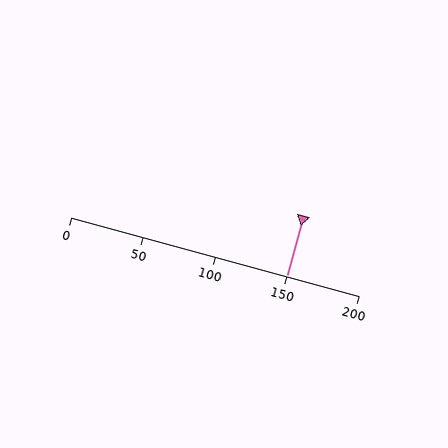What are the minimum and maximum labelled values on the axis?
The axis runs from 0 to 200.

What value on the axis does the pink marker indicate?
The marker indicates approximately 150.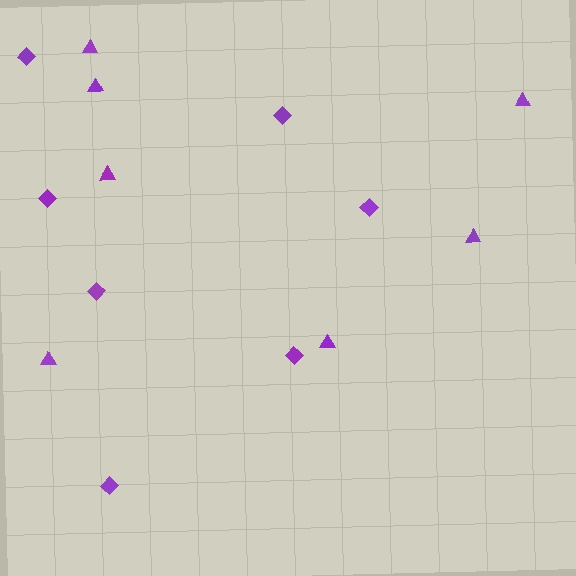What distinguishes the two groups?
There are 2 groups: one group of triangles (7) and one group of diamonds (7).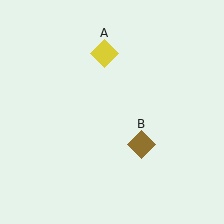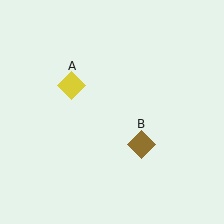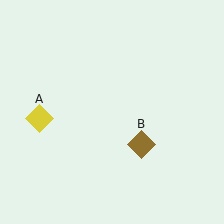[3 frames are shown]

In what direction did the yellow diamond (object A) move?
The yellow diamond (object A) moved down and to the left.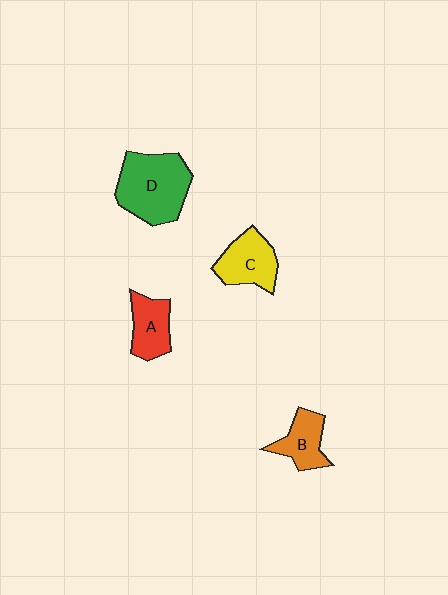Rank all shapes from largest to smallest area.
From largest to smallest: D (green), C (yellow), A (red), B (orange).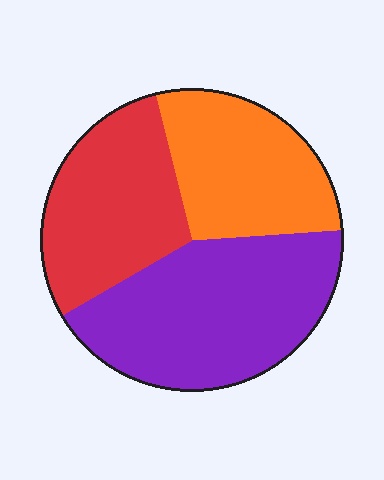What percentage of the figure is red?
Red covers about 30% of the figure.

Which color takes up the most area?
Purple, at roughly 45%.